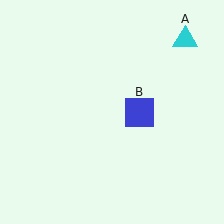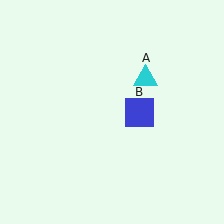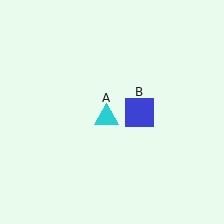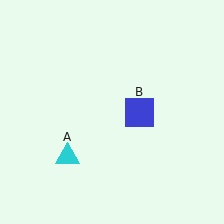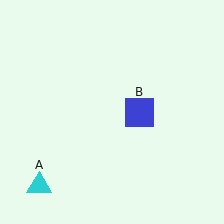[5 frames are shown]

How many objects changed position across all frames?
1 object changed position: cyan triangle (object A).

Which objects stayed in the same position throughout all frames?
Blue square (object B) remained stationary.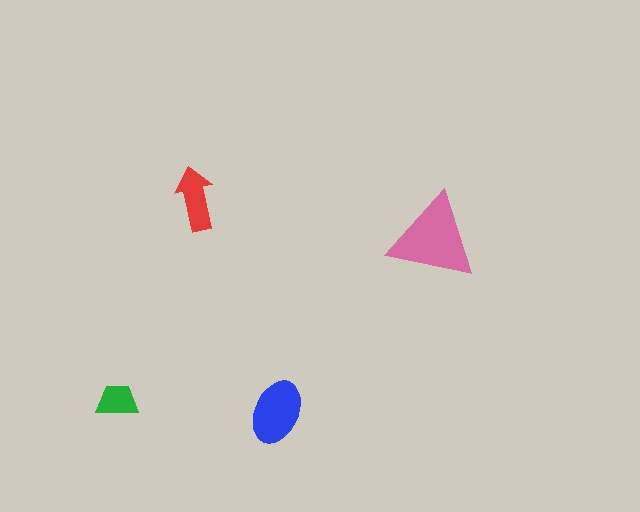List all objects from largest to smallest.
The pink triangle, the blue ellipse, the red arrow, the green trapezoid.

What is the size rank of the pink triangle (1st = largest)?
1st.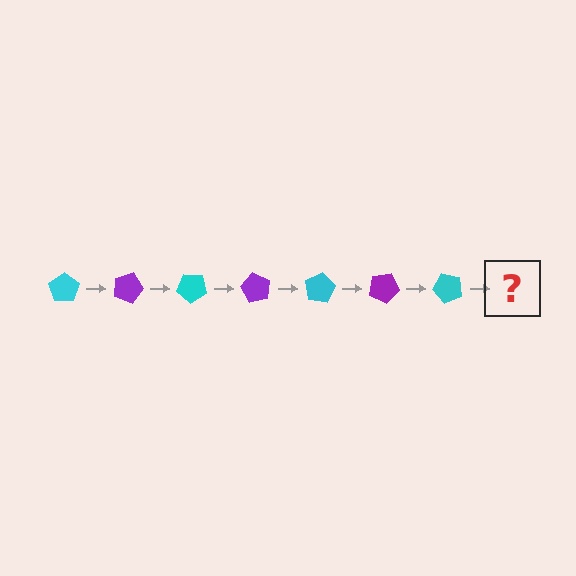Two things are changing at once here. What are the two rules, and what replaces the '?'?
The two rules are that it rotates 20 degrees each step and the color cycles through cyan and purple. The '?' should be a purple pentagon, rotated 140 degrees from the start.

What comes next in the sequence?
The next element should be a purple pentagon, rotated 140 degrees from the start.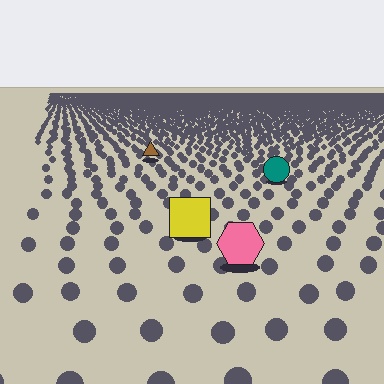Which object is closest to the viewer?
The pink hexagon is closest. The texture marks near it are larger and more spread out.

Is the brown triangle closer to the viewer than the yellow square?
No. The yellow square is closer — you can tell from the texture gradient: the ground texture is coarser near it.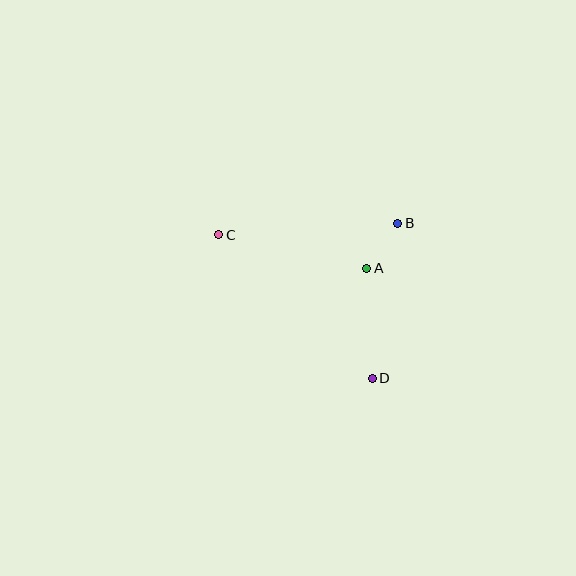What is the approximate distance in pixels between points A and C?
The distance between A and C is approximately 152 pixels.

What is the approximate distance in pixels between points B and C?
The distance between B and C is approximately 180 pixels.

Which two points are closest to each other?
Points A and B are closest to each other.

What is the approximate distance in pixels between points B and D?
The distance between B and D is approximately 157 pixels.